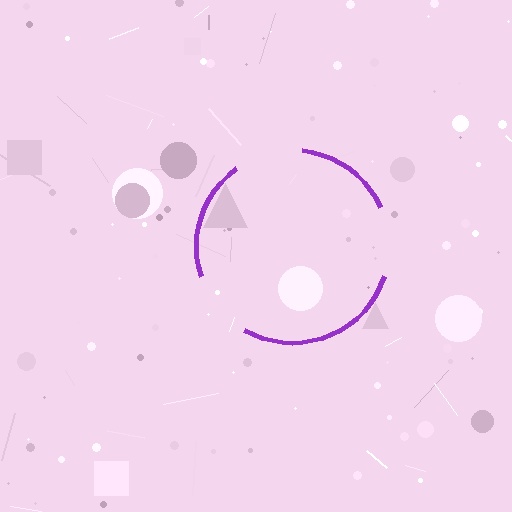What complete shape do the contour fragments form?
The contour fragments form a circle.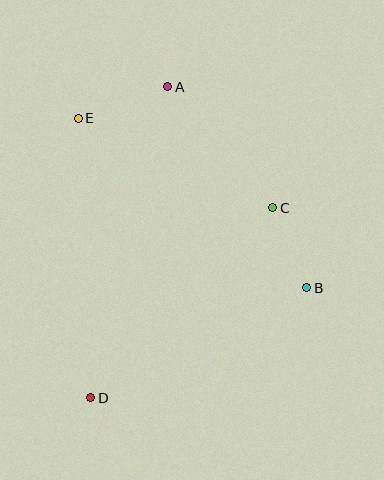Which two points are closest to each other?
Points B and C are closest to each other.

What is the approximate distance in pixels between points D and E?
The distance between D and E is approximately 280 pixels.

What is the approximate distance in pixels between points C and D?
The distance between C and D is approximately 263 pixels.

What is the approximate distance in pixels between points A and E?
The distance between A and E is approximately 95 pixels.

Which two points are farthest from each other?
Points A and D are farthest from each other.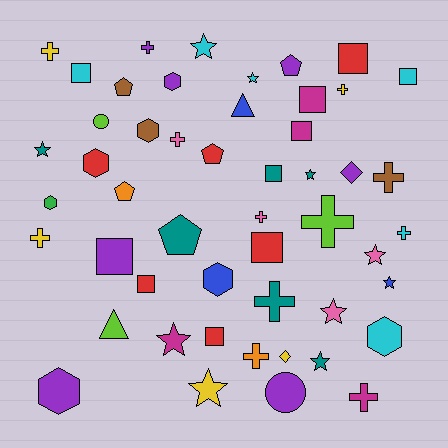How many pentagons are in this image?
There are 5 pentagons.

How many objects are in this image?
There are 50 objects.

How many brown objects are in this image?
There are 3 brown objects.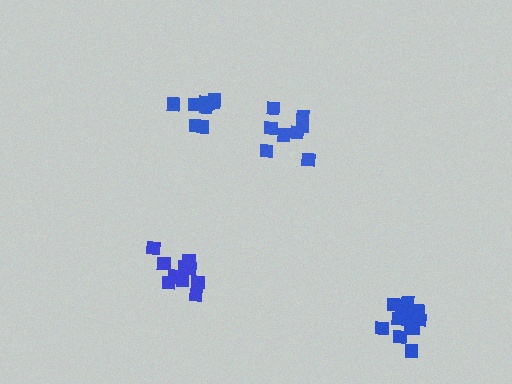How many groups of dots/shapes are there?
There are 4 groups.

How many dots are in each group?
Group 1: 11 dots, Group 2: 8 dots, Group 3: 14 dots, Group 4: 10 dots (43 total).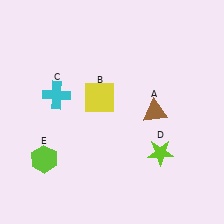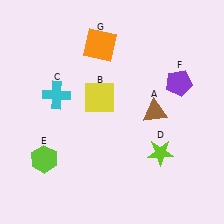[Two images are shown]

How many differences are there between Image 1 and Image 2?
There are 2 differences between the two images.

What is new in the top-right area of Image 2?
A purple pentagon (F) was added in the top-right area of Image 2.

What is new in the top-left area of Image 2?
An orange square (G) was added in the top-left area of Image 2.